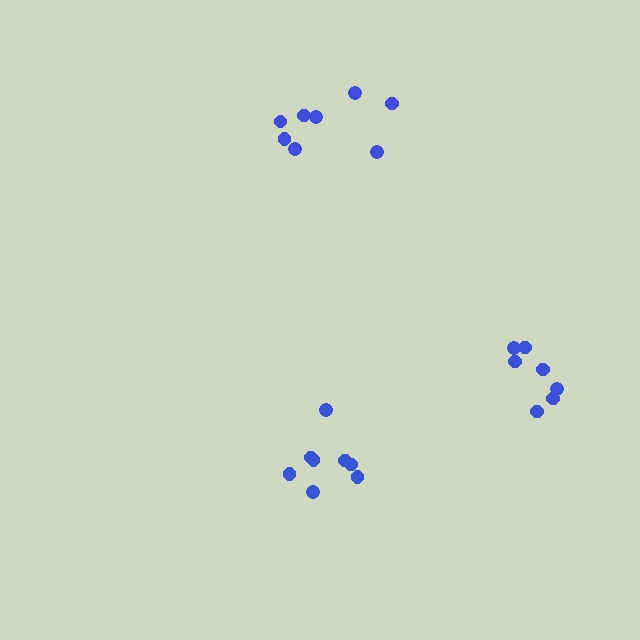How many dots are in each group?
Group 1: 8 dots, Group 2: 8 dots, Group 3: 7 dots (23 total).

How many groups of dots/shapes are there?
There are 3 groups.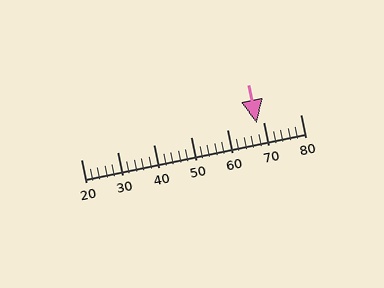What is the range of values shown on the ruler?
The ruler shows values from 20 to 80.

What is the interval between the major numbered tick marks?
The major tick marks are spaced 10 units apart.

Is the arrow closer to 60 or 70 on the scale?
The arrow is closer to 70.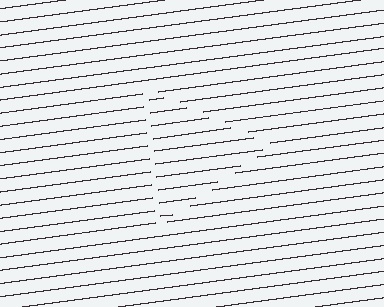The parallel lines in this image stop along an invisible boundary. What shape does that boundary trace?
An illusory triangle. The interior of the shape contains the same grating, shifted by half a period — the contour is defined by the phase discontinuity where line-ends from the inner and outer gratings abut.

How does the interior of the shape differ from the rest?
The interior of the shape contains the same grating, shifted by half a period — the contour is defined by the phase discontinuity where line-ends from the inner and outer gratings abut.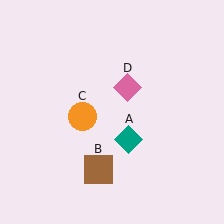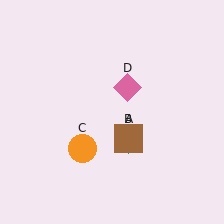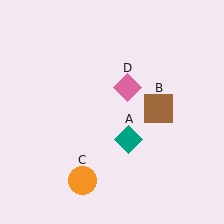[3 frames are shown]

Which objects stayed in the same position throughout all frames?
Teal diamond (object A) and pink diamond (object D) remained stationary.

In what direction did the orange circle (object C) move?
The orange circle (object C) moved down.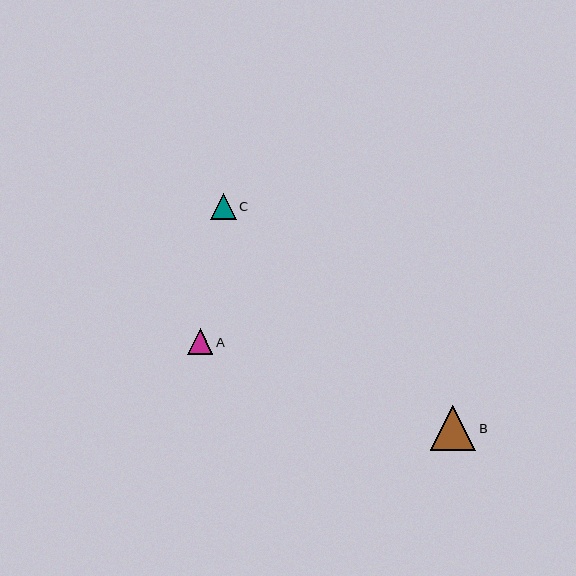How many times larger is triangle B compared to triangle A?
Triangle B is approximately 1.8 times the size of triangle A.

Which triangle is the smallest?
Triangle A is the smallest with a size of approximately 26 pixels.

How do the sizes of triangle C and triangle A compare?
Triangle C and triangle A are approximately the same size.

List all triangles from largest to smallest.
From largest to smallest: B, C, A.